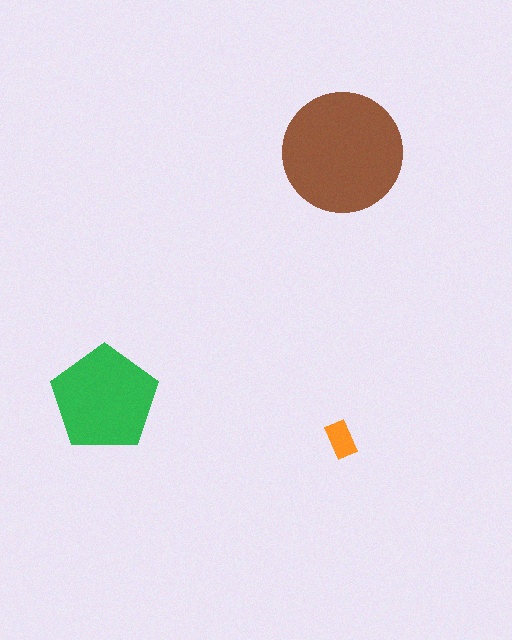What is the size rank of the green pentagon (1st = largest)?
2nd.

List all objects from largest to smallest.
The brown circle, the green pentagon, the orange rectangle.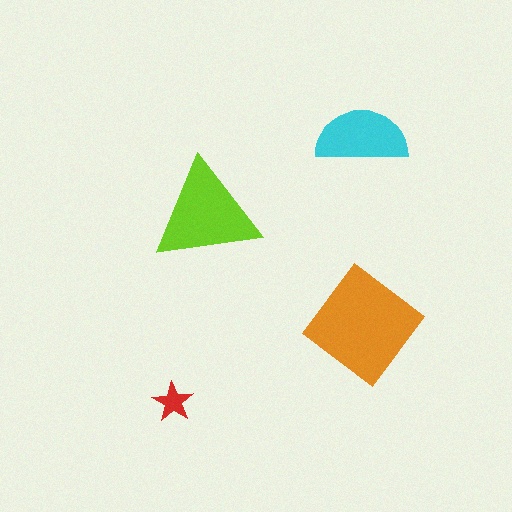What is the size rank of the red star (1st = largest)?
4th.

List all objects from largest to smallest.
The orange diamond, the lime triangle, the cyan semicircle, the red star.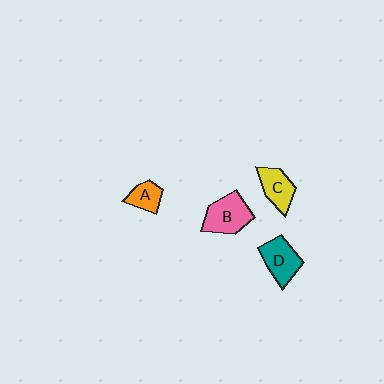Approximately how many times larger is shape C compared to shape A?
Approximately 1.3 times.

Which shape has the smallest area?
Shape A (orange).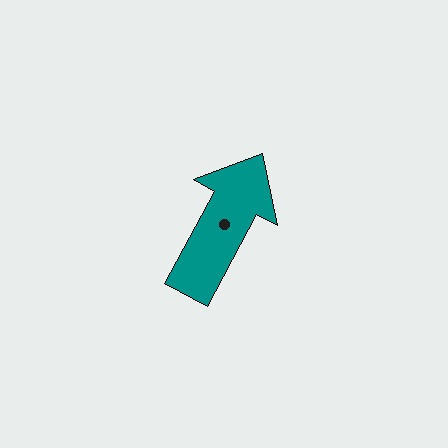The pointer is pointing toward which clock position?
Roughly 1 o'clock.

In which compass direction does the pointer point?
Northeast.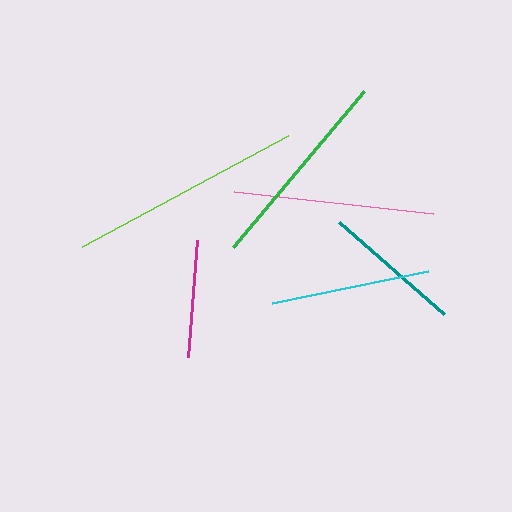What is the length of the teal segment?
The teal segment is approximately 140 pixels long.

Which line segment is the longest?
The lime line is the longest at approximately 234 pixels.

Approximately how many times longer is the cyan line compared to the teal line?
The cyan line is approximately 1.1 times the length of the teal line.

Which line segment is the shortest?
The magenta line is the shortest at approximately 117 pixels.